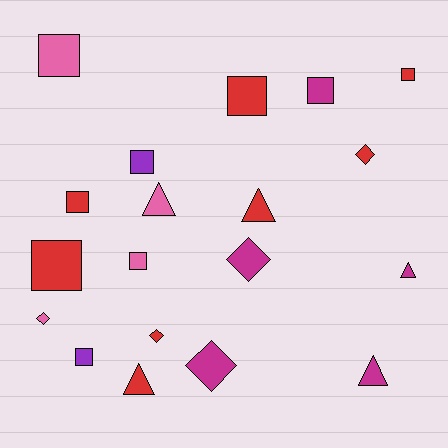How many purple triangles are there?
There are no purple triangles.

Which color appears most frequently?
Red, with 8 objects.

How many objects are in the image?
There are 19 objects.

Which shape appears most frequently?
Square, with 9 objects.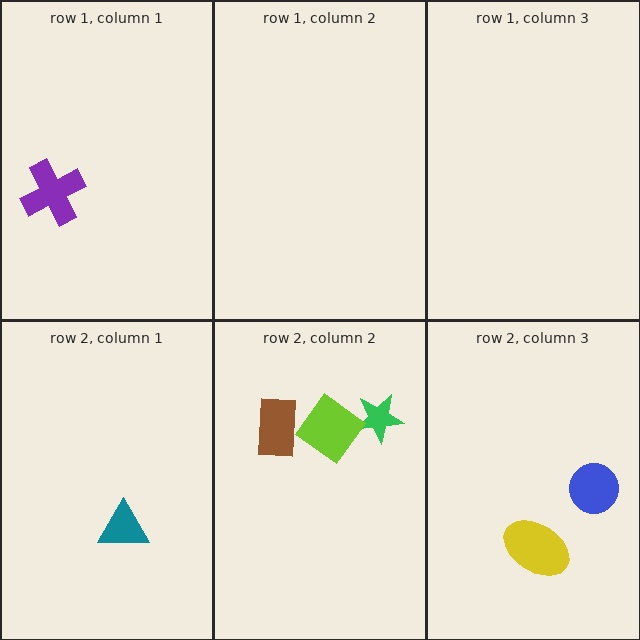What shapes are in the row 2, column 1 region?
The teal triangle.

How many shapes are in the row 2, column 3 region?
2.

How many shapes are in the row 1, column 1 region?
1.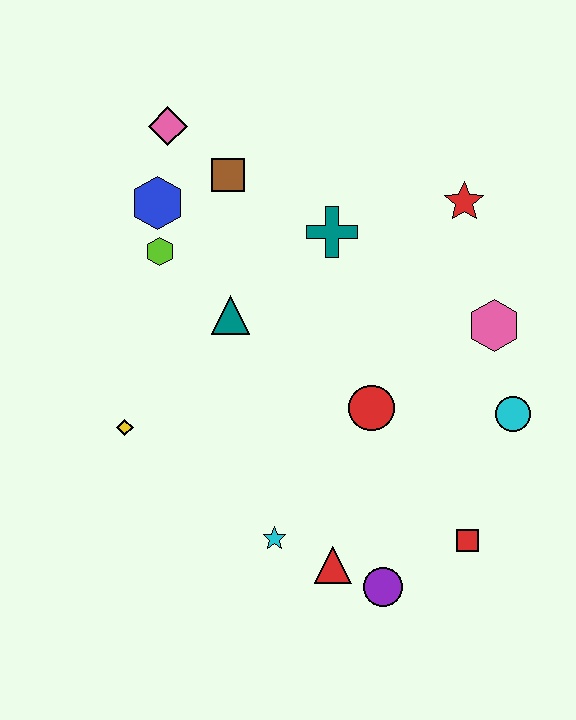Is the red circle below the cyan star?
No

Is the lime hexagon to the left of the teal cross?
Yes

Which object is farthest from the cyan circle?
The pink diamond is farthest from the cyan circle.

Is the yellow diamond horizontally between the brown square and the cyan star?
No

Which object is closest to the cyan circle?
The pink hexagon is closest to the cyan circle.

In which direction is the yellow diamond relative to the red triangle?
The yellow diamond is to the left of the red triangle.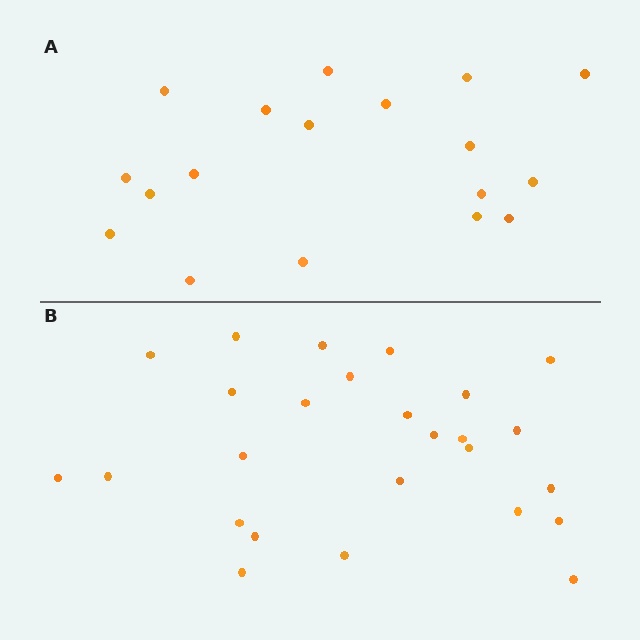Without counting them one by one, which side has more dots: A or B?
Region B (the bottom region) has more dots.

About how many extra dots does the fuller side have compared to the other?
Region B has roughly 8 or so more dots than region A.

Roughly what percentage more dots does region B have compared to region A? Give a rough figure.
About 45% more.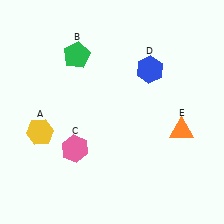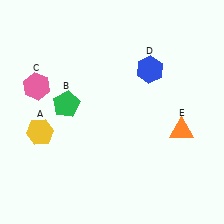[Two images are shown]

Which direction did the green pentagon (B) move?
The green pentagon (B) moved down.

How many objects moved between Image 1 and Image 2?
2 objects moved between the two images.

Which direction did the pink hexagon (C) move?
The pink hexagon (C) moved up.